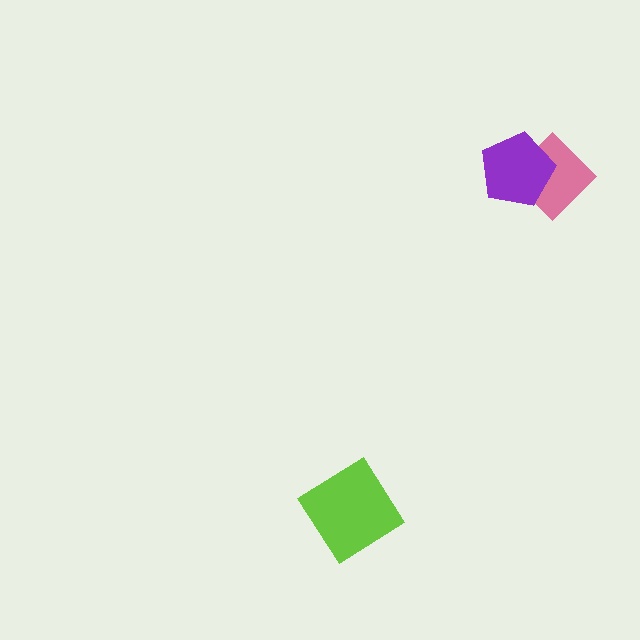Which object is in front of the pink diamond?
The purple pentagon is in front of the pink diamond.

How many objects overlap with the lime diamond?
0 objects overlap with the lime diamond.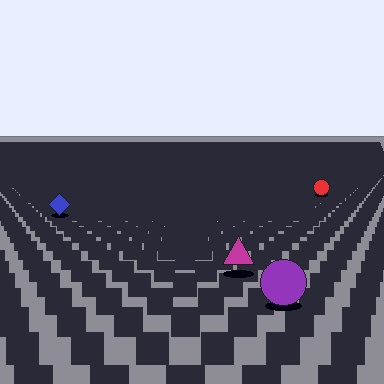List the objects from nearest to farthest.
From nearest to farthest: the purple circle, the magenta triangle, the blue diamond, the red circle.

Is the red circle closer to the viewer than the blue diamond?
No. The blue diamond is closer — you can tell from the texture gradient: the ground texture is coarser near it.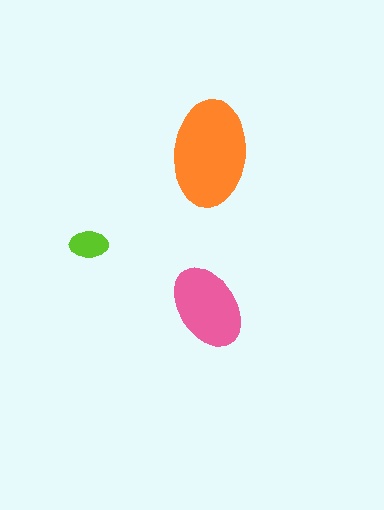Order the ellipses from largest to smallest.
the orange one, the pink one, the lime one.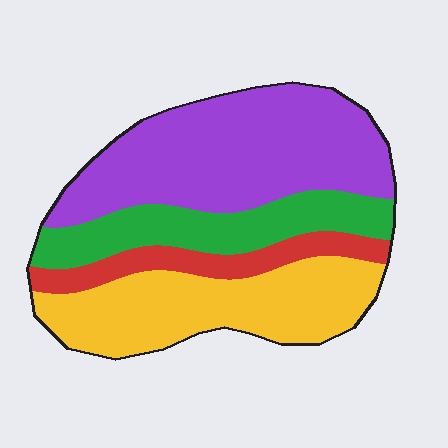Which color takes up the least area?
Red, at roughly 10%.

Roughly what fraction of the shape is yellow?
Yellow covers 29% of the shape.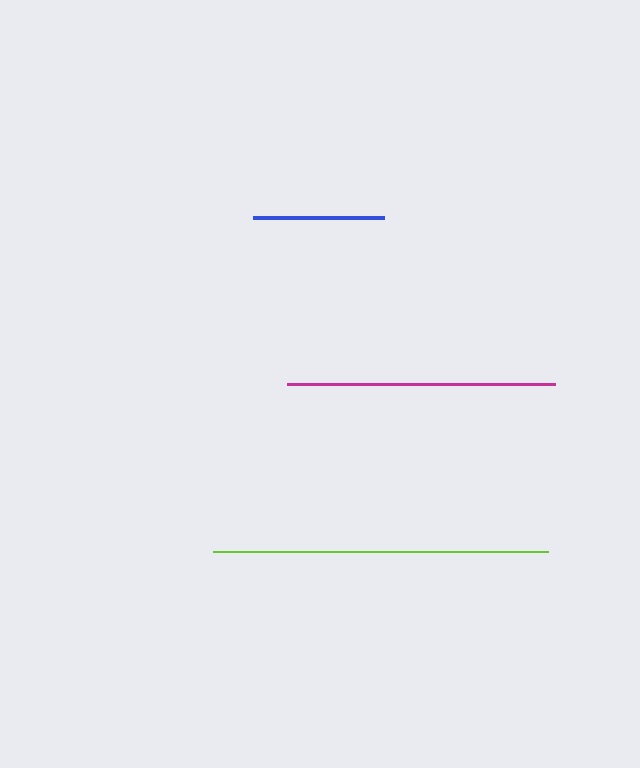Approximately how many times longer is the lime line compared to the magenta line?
The lime line is approximately 1.2 times the length of the magenta line.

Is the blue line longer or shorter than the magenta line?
The magenta line is longer than the blue line.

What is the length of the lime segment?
The lime segment is approximately 335 pixels long.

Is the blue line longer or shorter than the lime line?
The lime line is longer than the blue line.